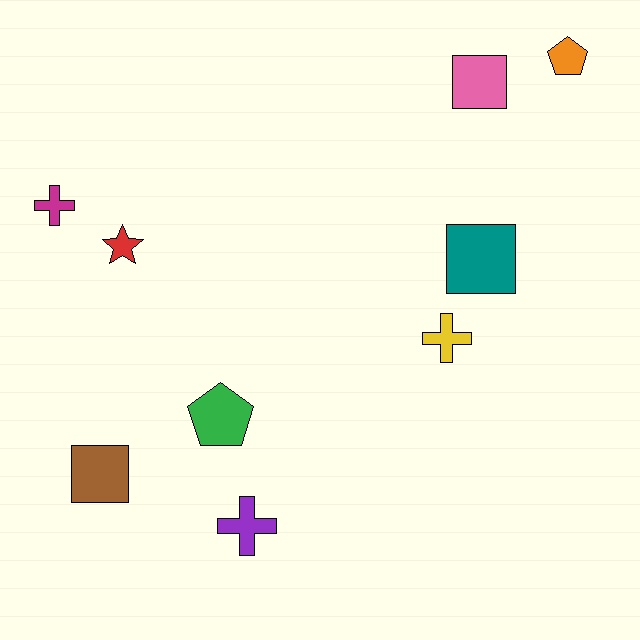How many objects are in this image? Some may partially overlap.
There are 9 objects.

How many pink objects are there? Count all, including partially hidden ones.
There is 1 pink object.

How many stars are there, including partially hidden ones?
There is 1 star.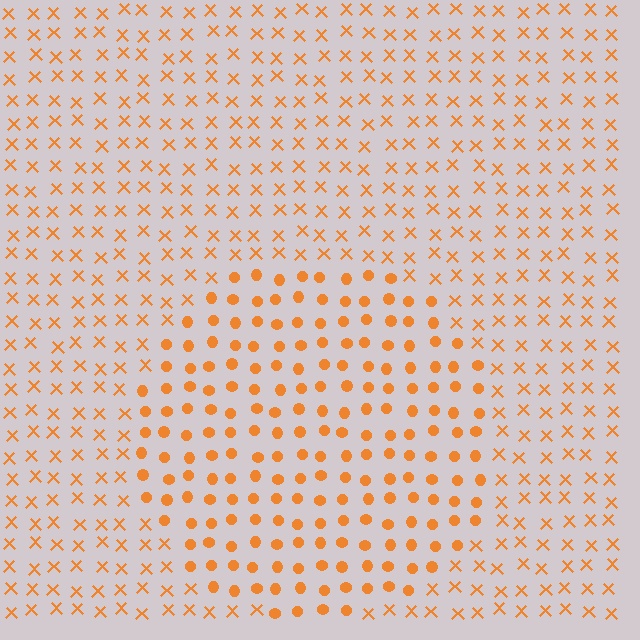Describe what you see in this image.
The image is filled with small orange elements arranged in a uniform grid. A circle-shaped region contains circles, while the surrounding area contains X marks. The boundary is defined purely by the change in element shape.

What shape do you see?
I see a circle.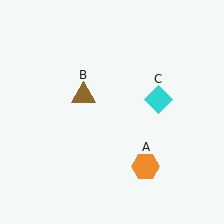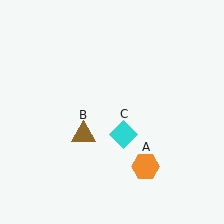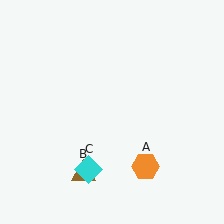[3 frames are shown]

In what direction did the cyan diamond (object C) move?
The cyan diamond (object C) moved down and to the left.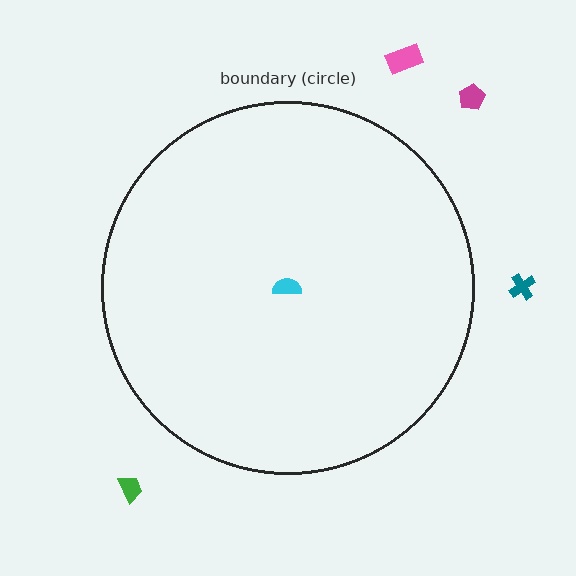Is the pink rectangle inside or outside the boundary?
Outside.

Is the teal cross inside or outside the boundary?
Outside.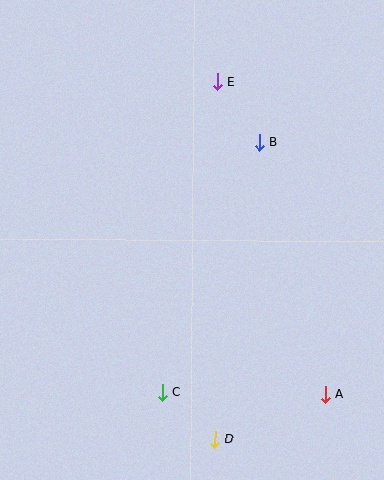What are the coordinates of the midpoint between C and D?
The midpoint between C and D is at (189, 416).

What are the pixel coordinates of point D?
Point D is at (215, 440).